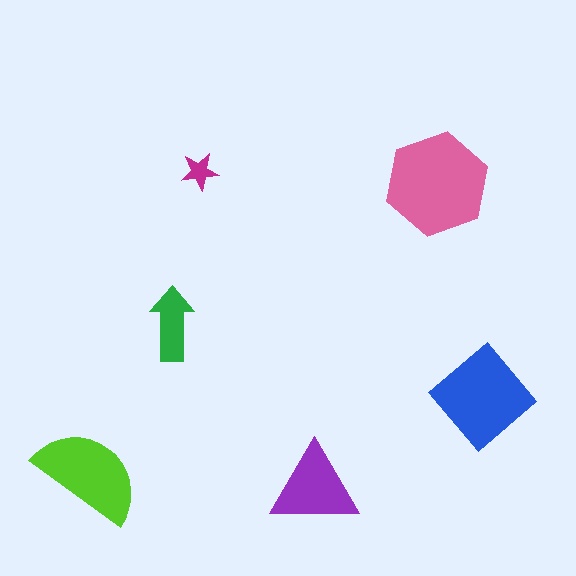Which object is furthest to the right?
The blue diamond is rightmost.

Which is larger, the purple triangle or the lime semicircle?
The lime semicircle.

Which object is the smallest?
The magenta star.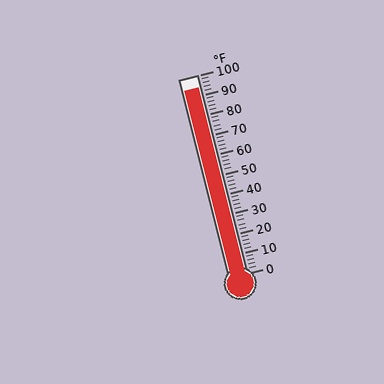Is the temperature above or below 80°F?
The temperature is above 80°F.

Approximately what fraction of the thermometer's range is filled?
The thermometer is filled to approximately 95% of its range.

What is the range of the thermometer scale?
The thermometer scale ranges from 0°F to 100°F.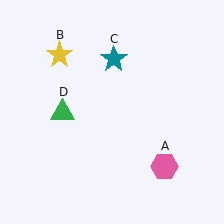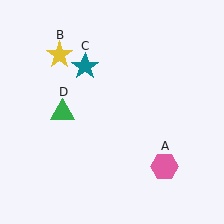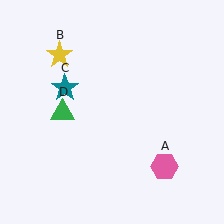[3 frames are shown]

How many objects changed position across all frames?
1 object changed position: teal star (object C).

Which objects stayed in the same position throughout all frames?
Pink hexagon (object A) and yellow star (object B) and green triangle (object D) remained stationary.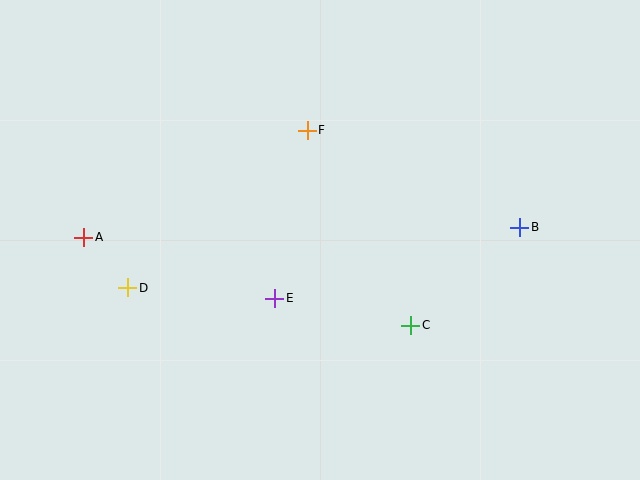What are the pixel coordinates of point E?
Point E is at (275, 298).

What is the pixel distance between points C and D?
The distance between C and D is 286 pixels.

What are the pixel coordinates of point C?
Point C is at (411, 325).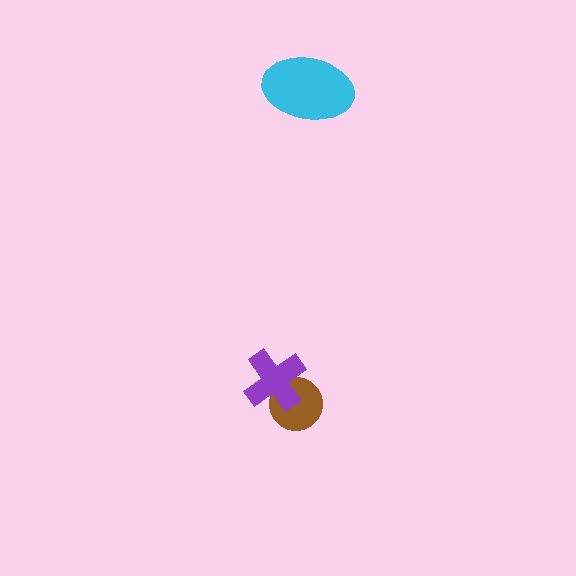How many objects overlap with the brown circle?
1 object overlaps with the brown circle.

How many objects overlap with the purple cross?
1 object overlaps with the purple cross.